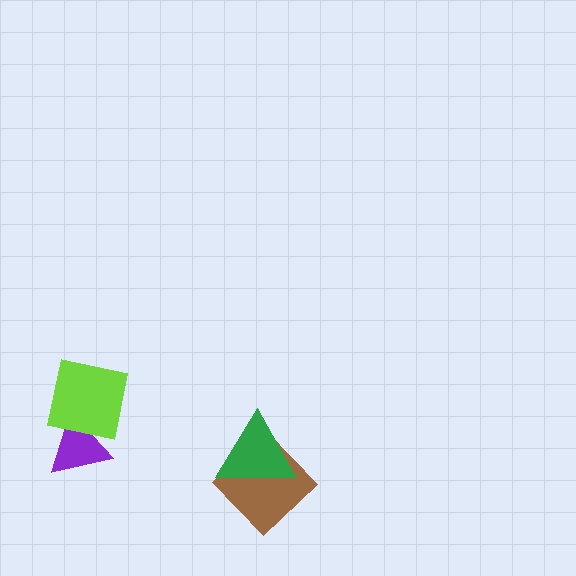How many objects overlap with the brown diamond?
1 object overlaps with the brown diamond.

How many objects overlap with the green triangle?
1 object overlaps with the green triangle.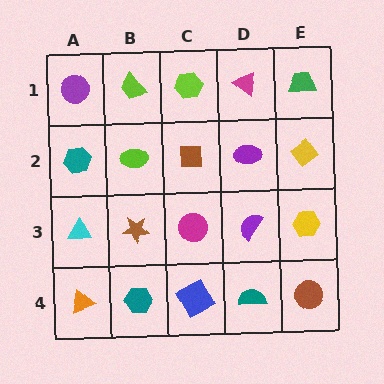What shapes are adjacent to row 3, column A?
A teal hexagon (row 2, column A), an orange triangle (row 4, column A), a brown star (row 3, column B).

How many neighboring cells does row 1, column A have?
2.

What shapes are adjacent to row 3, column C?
A brown square (row 2, column C), a blue square (row 4, column C), a brown star (row 3, column B), a purple semicircle (row 3, column D).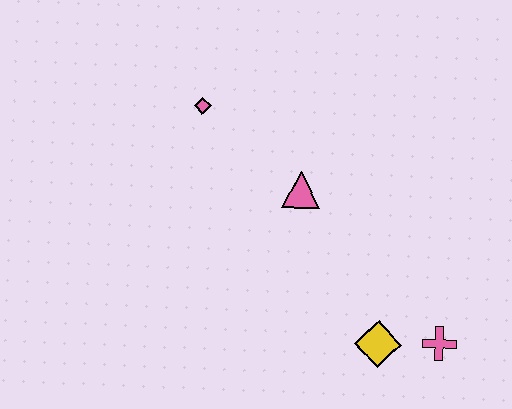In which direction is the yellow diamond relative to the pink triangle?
The yellow diamond is below the pink triangle.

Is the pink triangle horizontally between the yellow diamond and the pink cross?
No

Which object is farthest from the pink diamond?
The pink cross is farthest from the pink diamond.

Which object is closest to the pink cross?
The yellow diamond is closest to the pink cross.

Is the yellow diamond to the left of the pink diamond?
No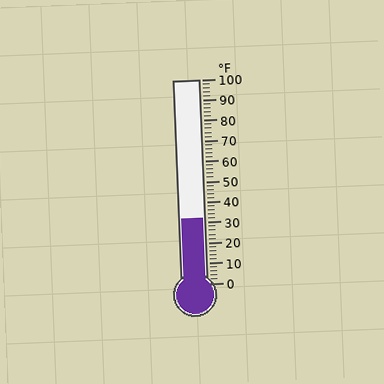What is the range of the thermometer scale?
The thermometer scale ranges from 0°F to 100°F.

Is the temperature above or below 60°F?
The temperature is below 60°F.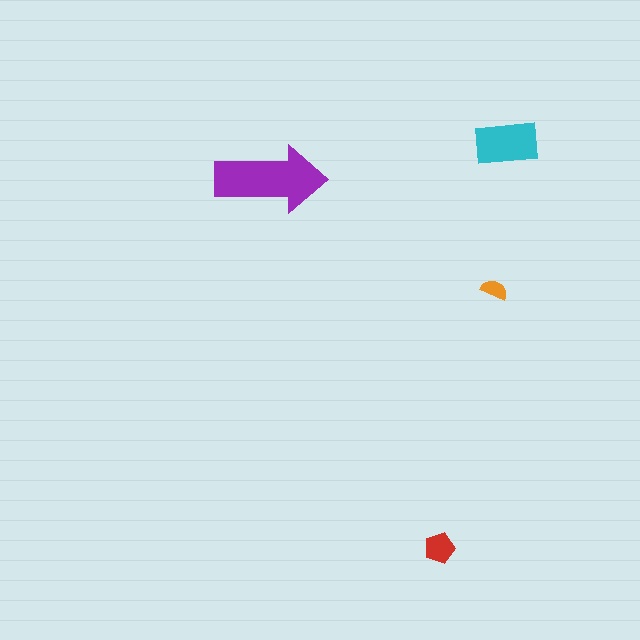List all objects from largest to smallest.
The purple arrow, the cyan rectangle, the red pentagon, the orange semicircle.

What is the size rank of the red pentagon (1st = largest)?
3rd.